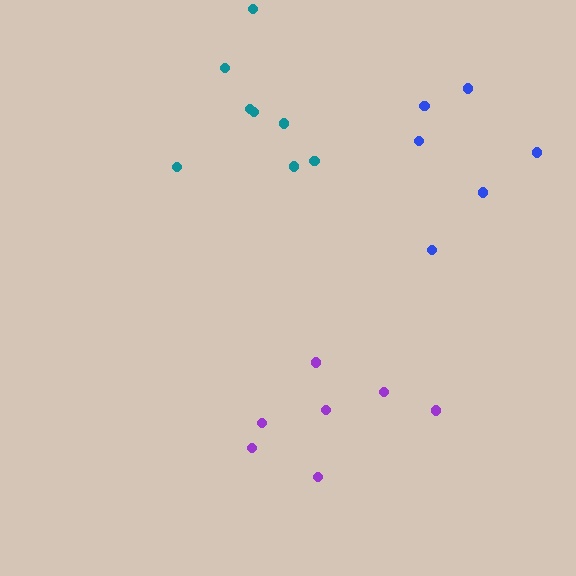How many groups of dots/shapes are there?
There are 3 groups.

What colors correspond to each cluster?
The clusters are colored: purple, teal, blue.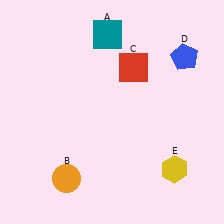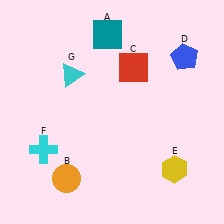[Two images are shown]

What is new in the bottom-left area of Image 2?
A cyan cross (F) was added in the bottom-left area of Image 2.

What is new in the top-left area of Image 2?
A cyan triangle (G) was added in the top-left area of Image 2.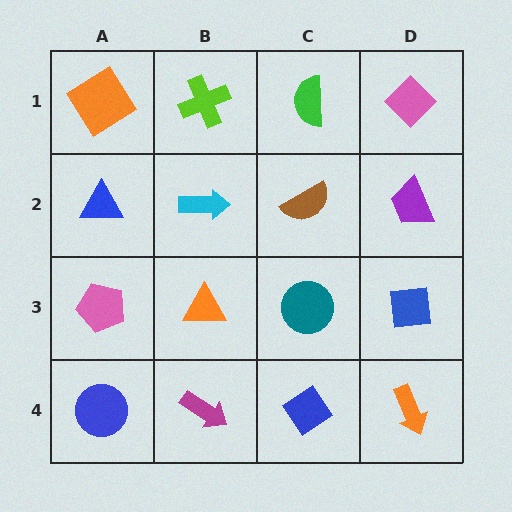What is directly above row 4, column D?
A blue square.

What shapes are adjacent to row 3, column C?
A brown semicircle (row 2, column C), a blue diamond (row 4, column C), an orange triangle (row 3, column B), a blue square (row 3, column D).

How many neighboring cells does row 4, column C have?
3.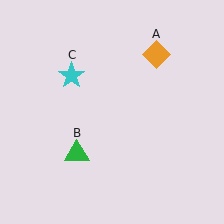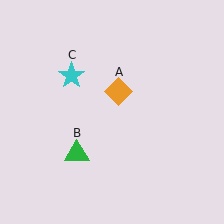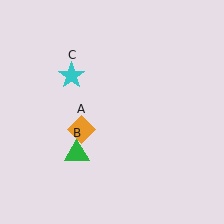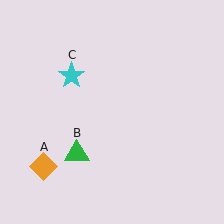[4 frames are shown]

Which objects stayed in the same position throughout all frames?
Green triangle (object B) and cyan star (object C) remained stationary.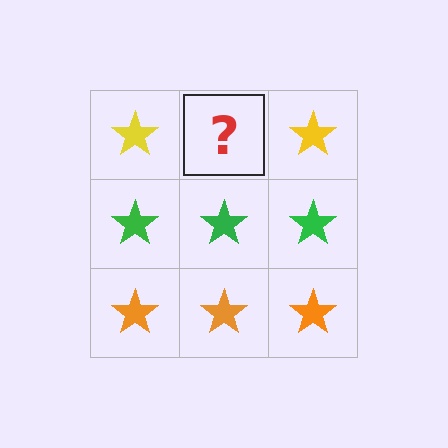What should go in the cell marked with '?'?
The missing cell should contain a yellow star.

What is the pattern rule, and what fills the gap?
The rule is that each row has a consistent color. The gap should be filled with a yellow star.